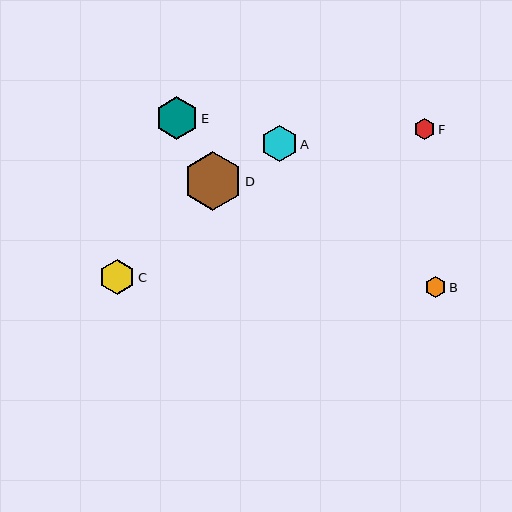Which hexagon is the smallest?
Hexagon B is the smallest with a size of approximately 21 pixels.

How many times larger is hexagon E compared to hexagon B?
Hexagon E is approximately 2.0 times the size of hexagon B.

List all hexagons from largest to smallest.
From largest to smallest: D, E, A, C, F, B.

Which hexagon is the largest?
Hexagon D is the largest with a size of approximately 58 pixels.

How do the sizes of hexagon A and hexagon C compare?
Hexagon A and hexagon C are approximately the same size.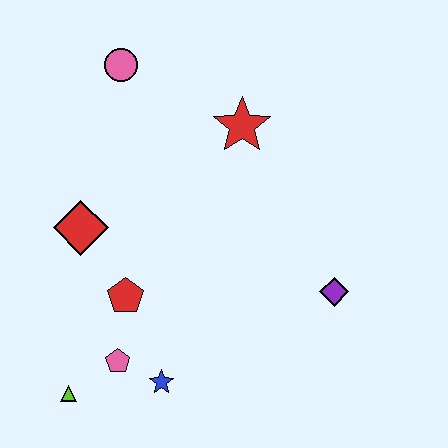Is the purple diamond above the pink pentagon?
Yes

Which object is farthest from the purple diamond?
The pink circle is farthest from the purple diamond.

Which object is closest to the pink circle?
The red star is closest to the pink circle.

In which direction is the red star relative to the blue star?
The red star is above the blue star.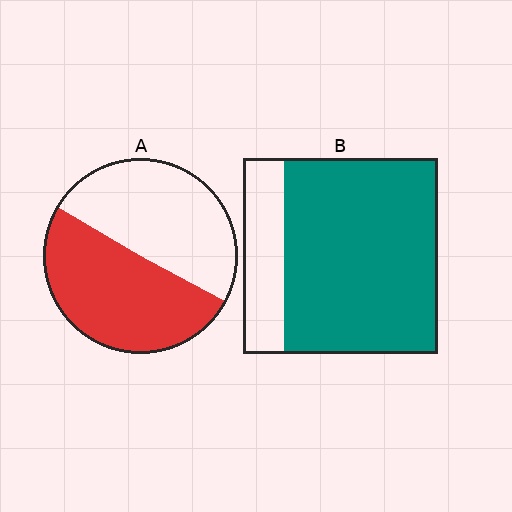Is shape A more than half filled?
Roughly half.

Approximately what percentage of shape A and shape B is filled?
A is approximately 50% and B is approximately 80%.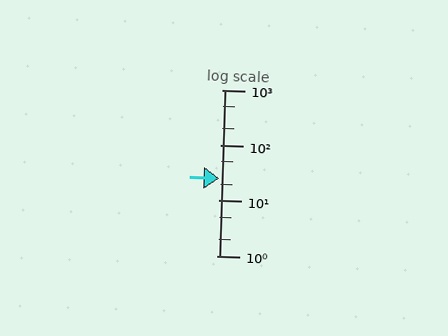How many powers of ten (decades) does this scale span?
The scale spans 3 decades, from 1 to 1000.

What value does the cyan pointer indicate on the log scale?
The pointer indicates approximately 25.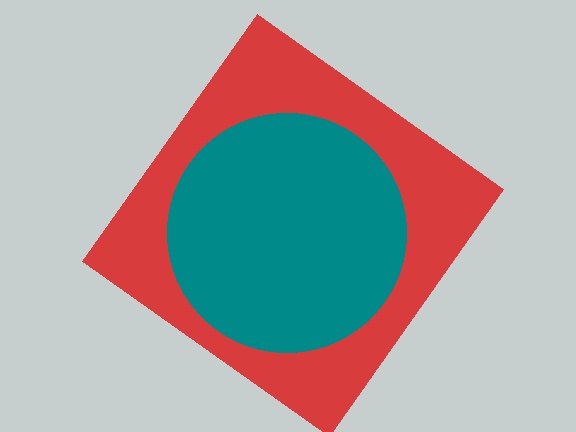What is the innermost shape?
The teal circle.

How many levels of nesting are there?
2.